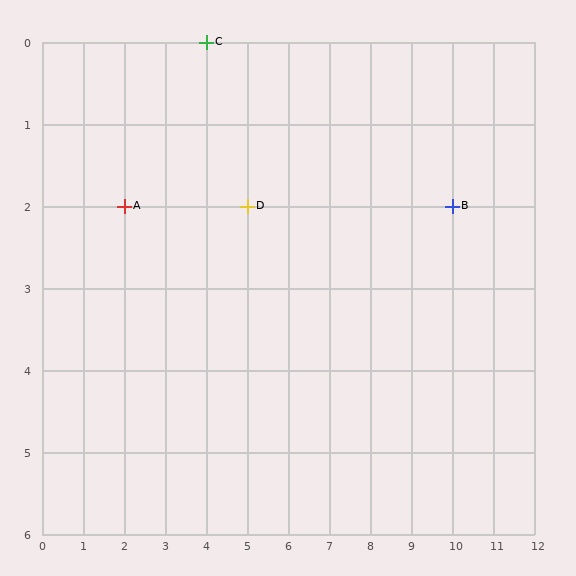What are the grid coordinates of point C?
Point C is at grid coordinates (4, 0).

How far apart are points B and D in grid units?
Points B and D are 5 columns apart.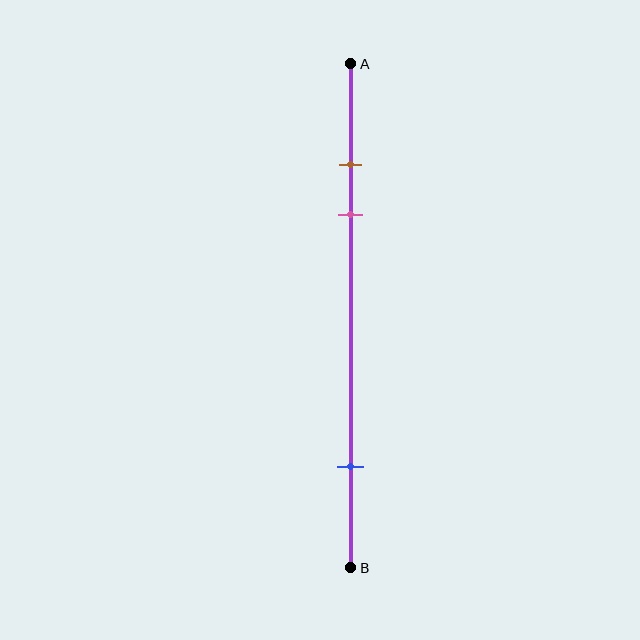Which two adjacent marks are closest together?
The brown and pink marks are the closest adjacent pair.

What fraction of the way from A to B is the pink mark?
The pink mark is approximately 30% (0.3) of the way from A to B.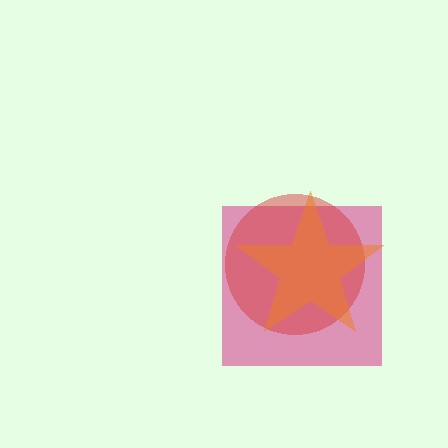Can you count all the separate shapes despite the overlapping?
Yes, there are 3 separate shapes.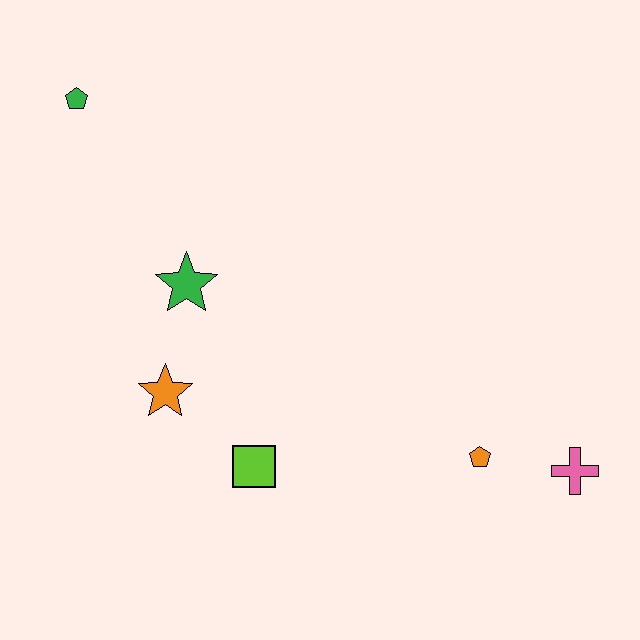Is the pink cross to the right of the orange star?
Yes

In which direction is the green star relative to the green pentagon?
The green star is below the green pentagon.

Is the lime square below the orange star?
Yes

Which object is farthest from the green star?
The pink cross is farthest from the green star.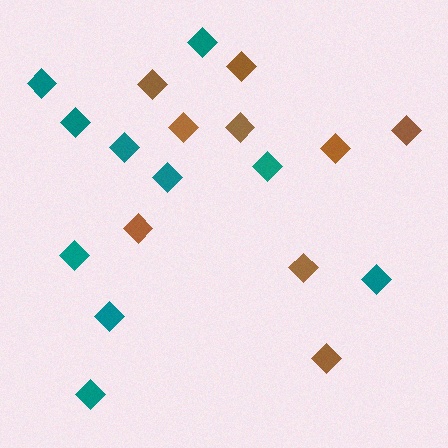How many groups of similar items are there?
There are 2 groups: one group of teal diamonds (10) and one group of brown diamonds (9).